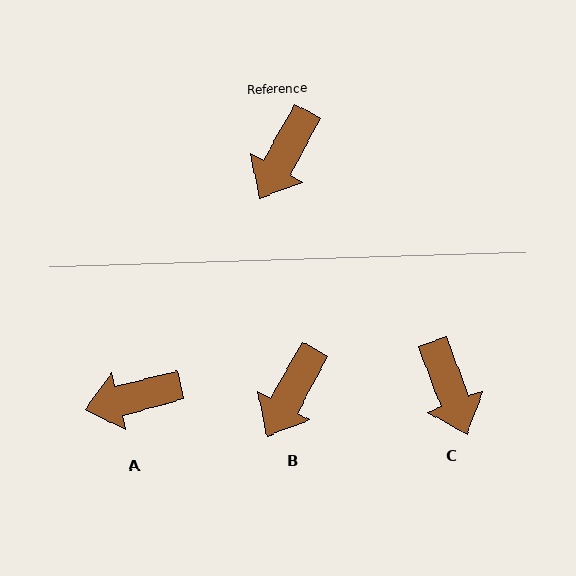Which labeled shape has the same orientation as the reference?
B.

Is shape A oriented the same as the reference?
No, it is off by about 46 degrees.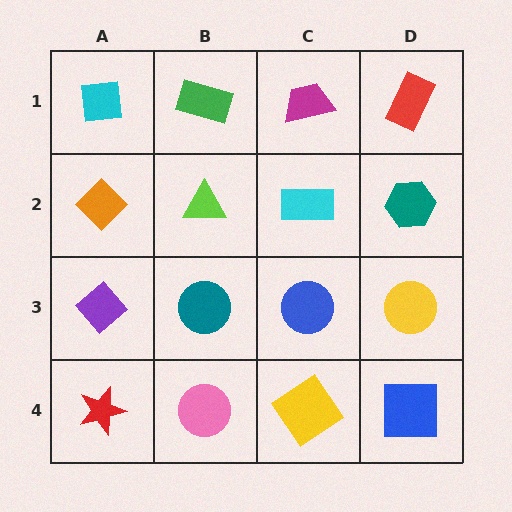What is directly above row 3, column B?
A lime triangle.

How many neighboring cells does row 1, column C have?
3.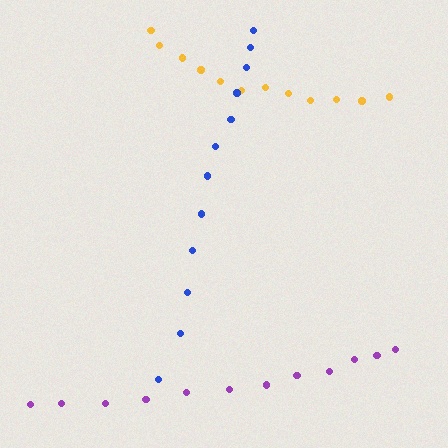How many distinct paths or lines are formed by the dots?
There are 3 distinct paths.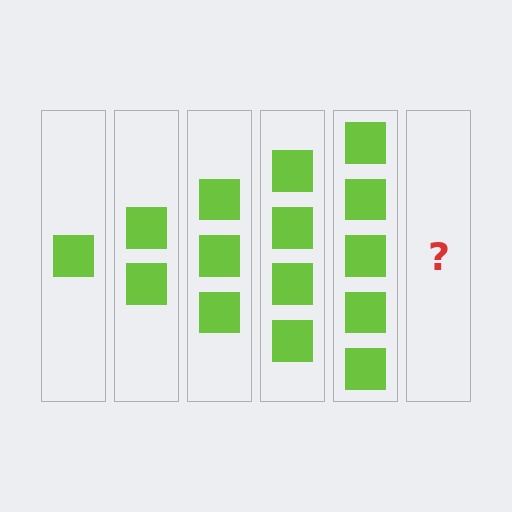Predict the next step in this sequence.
The next step is 6 squares.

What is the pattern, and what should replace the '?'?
The pattern is that each step adds one more square. The '?' should be 6 squares.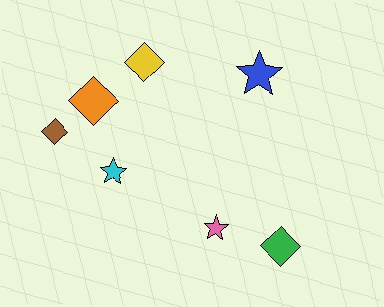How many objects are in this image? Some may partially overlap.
There are 7 objects.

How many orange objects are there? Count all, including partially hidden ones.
There is 1 orange object.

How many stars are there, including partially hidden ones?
There are 3 stars.